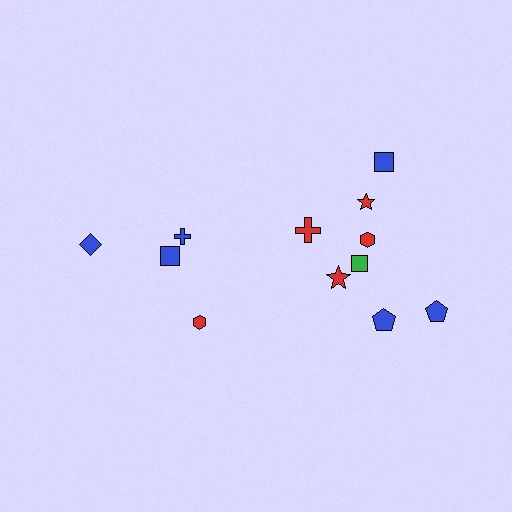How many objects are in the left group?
There are 4 objects.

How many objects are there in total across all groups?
There are 12 objects.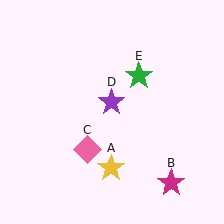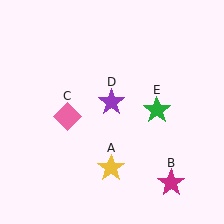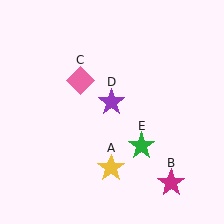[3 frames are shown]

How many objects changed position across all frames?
2 objects changed position: pink diamond (object C), green star (object E).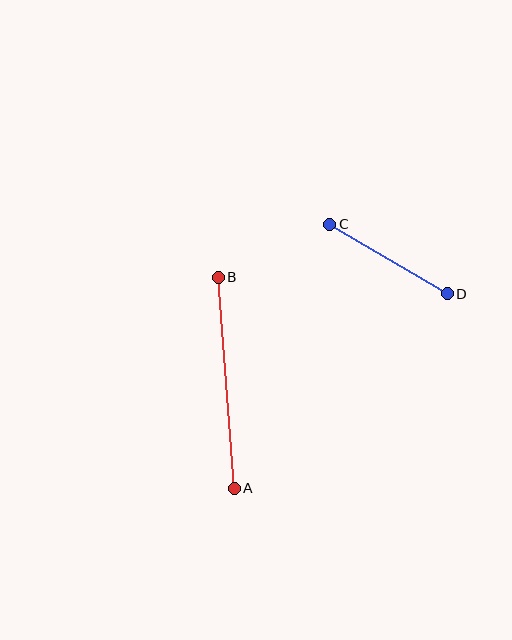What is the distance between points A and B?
The distance is approximately 212 pixels.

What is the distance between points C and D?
The distance is approximately 137 pixels.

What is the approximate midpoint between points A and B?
The midpoint is at approximately (226, 383) pixels.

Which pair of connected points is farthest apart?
Points A and B are farthest apart.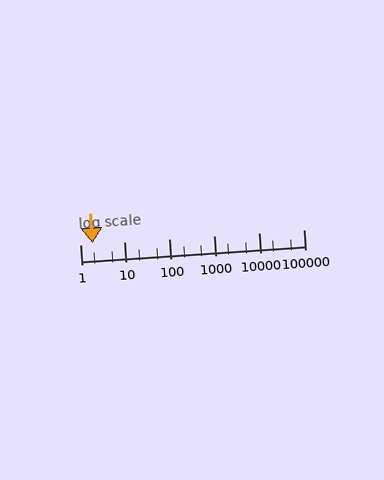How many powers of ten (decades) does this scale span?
The scale spans 5 decades, from 1 to 100000.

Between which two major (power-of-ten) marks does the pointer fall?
The pointer is between 1 and 10.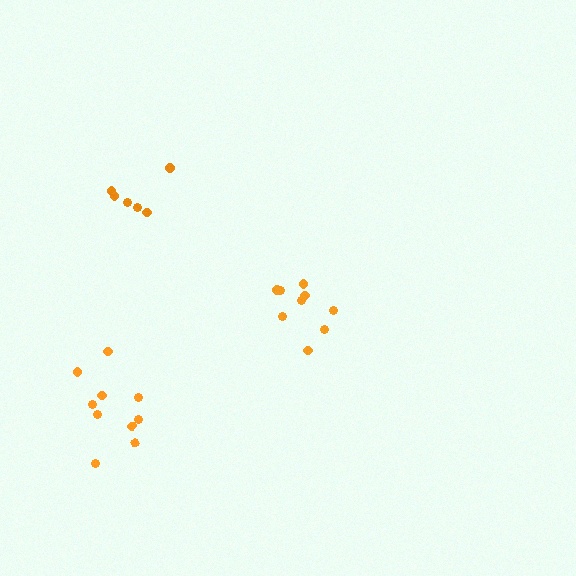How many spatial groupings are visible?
There are 3 spatial groupings.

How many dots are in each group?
Group 1: 10 dots, Group 2: 9 dots, Group 3: 6 dots (25 total).